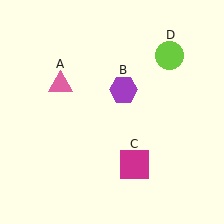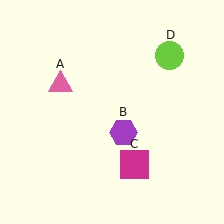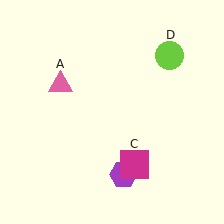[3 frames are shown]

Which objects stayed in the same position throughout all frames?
Pink triangle (object A) and magenta square (object C) and lime circle (object D) remained stationary.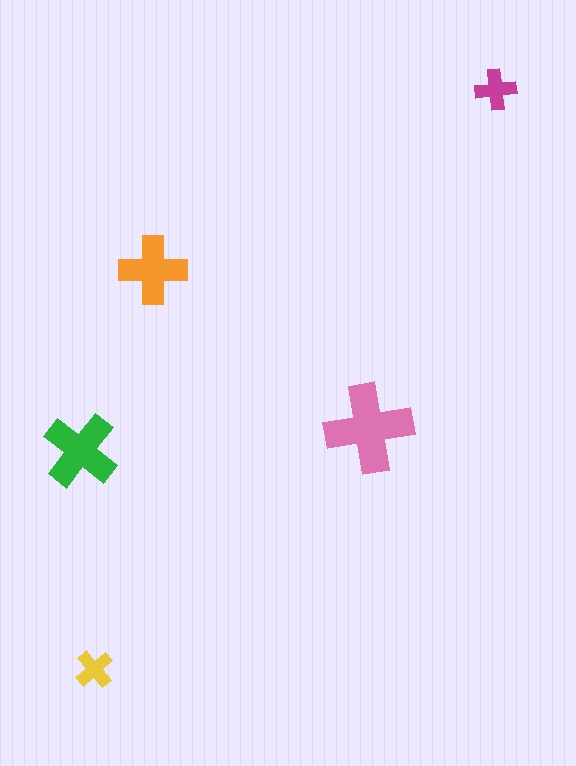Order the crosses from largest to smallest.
the pink one, the green one, the orange one, the magenta one, the yellow one.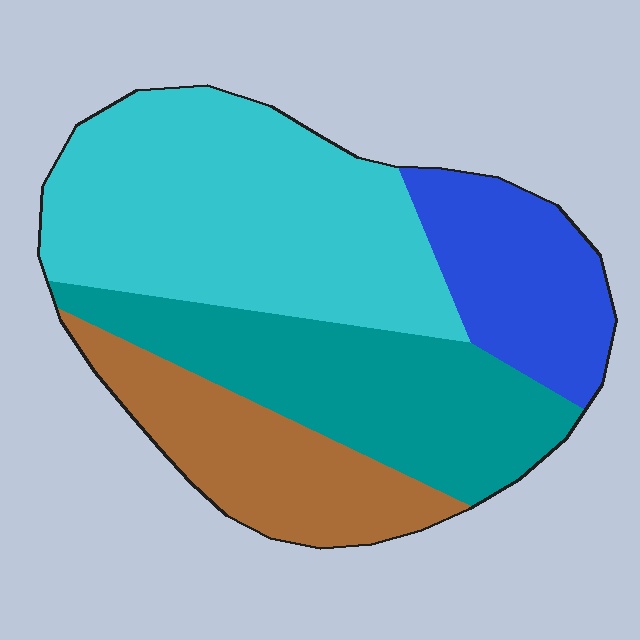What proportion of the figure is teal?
Teal takes up about one quarter (1/4) of the figure.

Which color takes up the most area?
Cyan, at roughly 40%.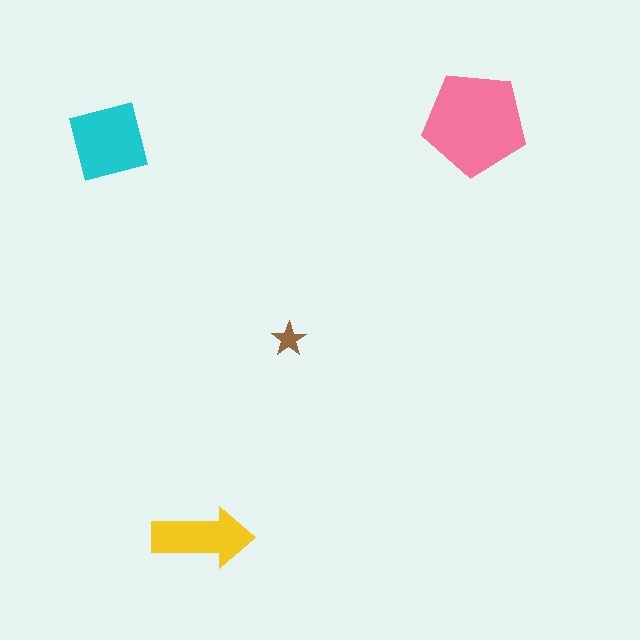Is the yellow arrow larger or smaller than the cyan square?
Smaller.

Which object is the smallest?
The brown star.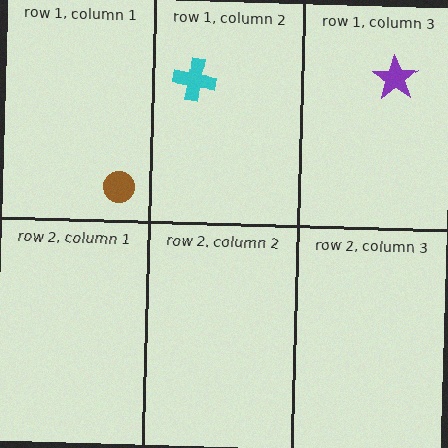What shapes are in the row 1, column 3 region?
The purple star.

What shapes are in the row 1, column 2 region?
The cyan cross.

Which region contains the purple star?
The row 1, column 3 region.